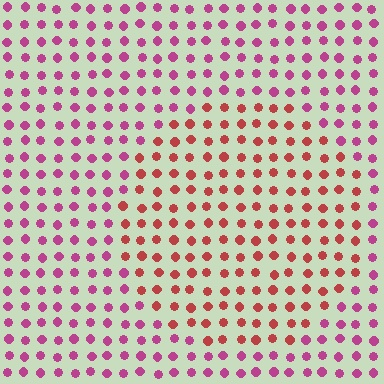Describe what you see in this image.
The image is filled with small magenta elements in a uniform arrangement. A circle-shaped region is visible where the elements are tinted to a slightly different hue, forming a subtle color boundary.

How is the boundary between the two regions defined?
The boundary is defined purely by a slight shift in hue (about 37 degrees). Spacing, size, and orientation are identical on both sides.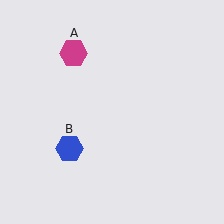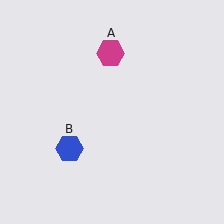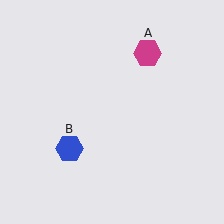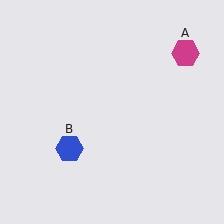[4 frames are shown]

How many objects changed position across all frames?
1 object changed position: magenta hexagon (object A).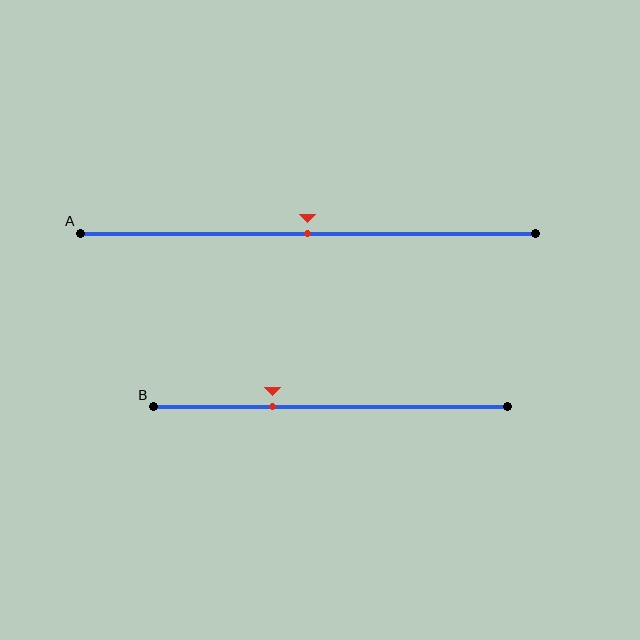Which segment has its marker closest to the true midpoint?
Segment A has its marker closest to the true midpoint.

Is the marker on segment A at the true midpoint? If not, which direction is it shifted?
Yes, the marker on segment A is at the true midpoint.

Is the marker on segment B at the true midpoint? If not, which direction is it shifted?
No, the marker on segment B is shifted to the left by about 16% of the segment length.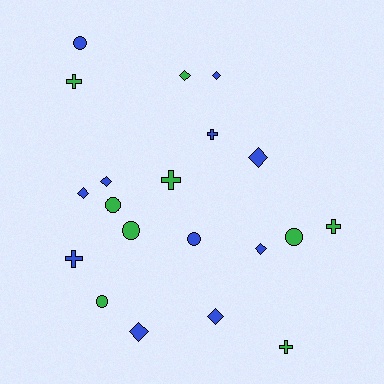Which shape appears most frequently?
Diamond, with 8 objects.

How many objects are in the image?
There are 20 objects.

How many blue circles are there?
There are 2 blue circles.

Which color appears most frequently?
Blue, with 11 objects.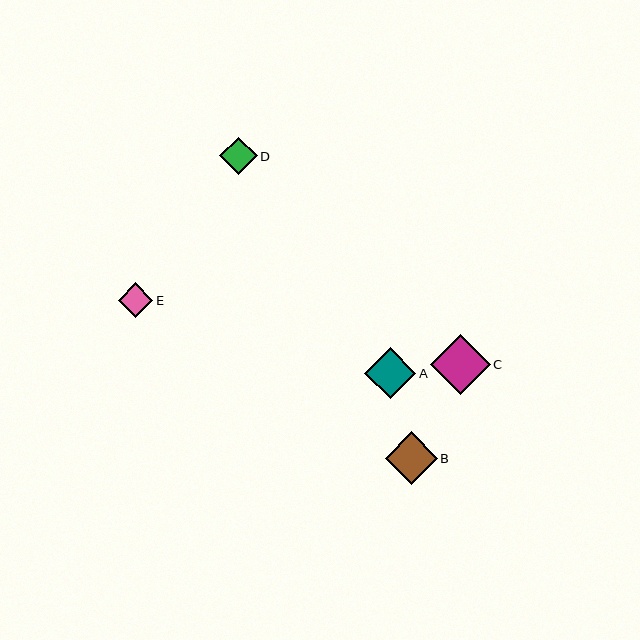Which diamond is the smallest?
Diamond E is the smallest with a size of approximately 35 pixels.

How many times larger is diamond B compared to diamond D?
Diamond B is approximately 1.4 times the size of diamond D.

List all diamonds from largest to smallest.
From largest to smallest: C, B, A, D, E.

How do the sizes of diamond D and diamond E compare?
Diamond D and diamond E are approximately the same size.